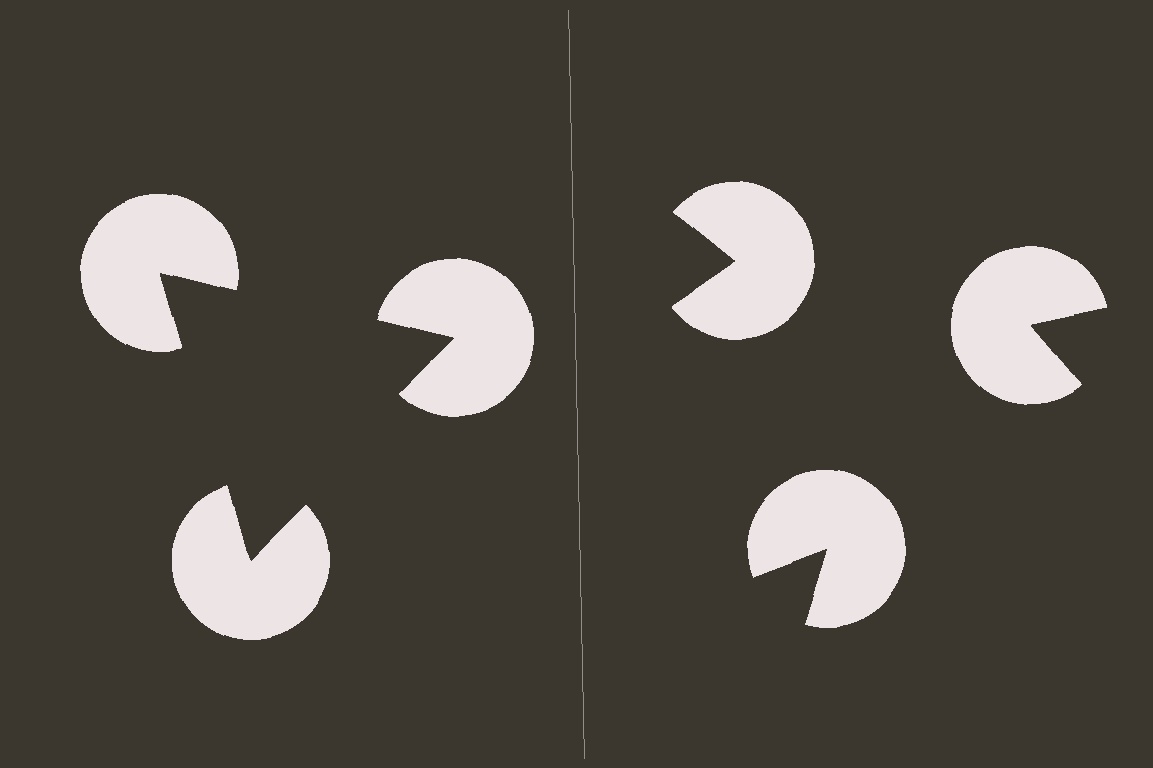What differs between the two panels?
The pac-man discs are positioned identically on both sides; only the wedge orientations differ. On the left they align to a triangle; on the right they are misaligned.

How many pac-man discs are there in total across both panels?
6 — 3 on each side.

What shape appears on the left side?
An illusory triangle.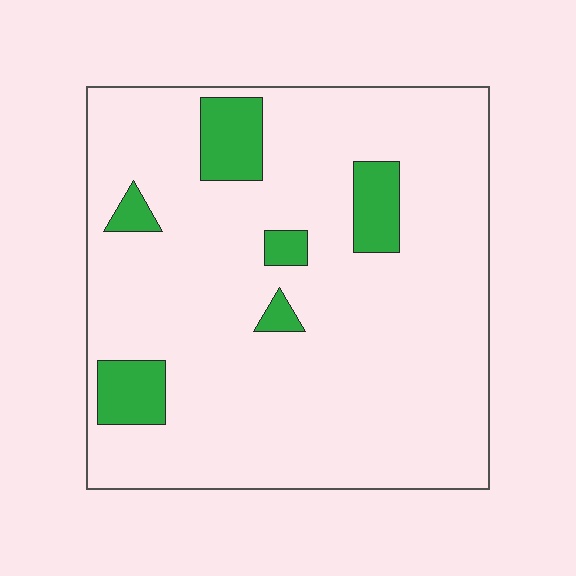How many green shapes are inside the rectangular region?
6.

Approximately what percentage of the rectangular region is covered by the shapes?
Approximately 10%.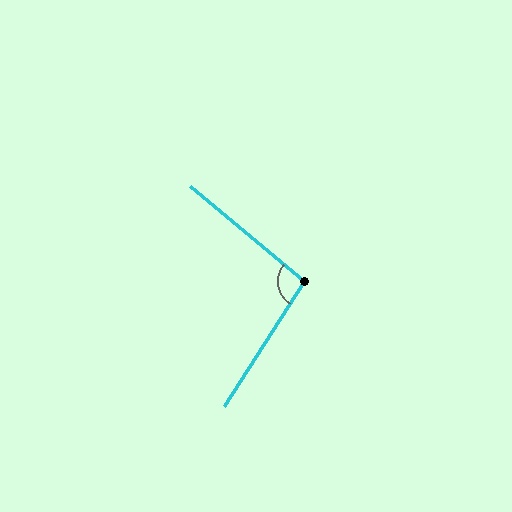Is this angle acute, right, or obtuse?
It is obtuse.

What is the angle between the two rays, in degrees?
Approximately 97 degrees.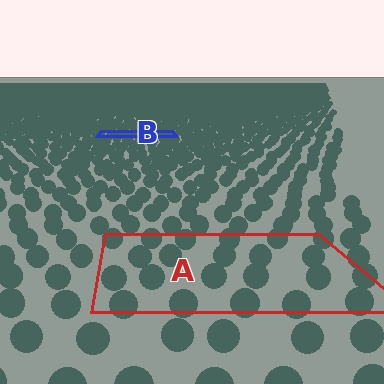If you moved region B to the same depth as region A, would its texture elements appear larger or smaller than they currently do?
They would appear larger. At a closer depth, the same texture elements are projected at a bigger on-screen size.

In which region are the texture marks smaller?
The texture marks are smaller in region B, because it is farther away.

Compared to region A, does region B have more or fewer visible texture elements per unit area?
Region B has more texture elements per unit area — they are packed more densely because it is farther away.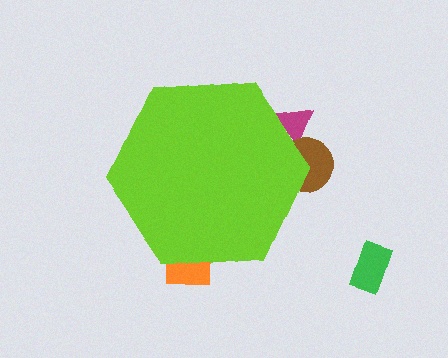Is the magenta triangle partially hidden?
Yes, the magenta triangle is partially hidden behind the lime hexagon.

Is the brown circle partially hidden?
Yes, the brown circle is partially hidden behind the lime hexagon.